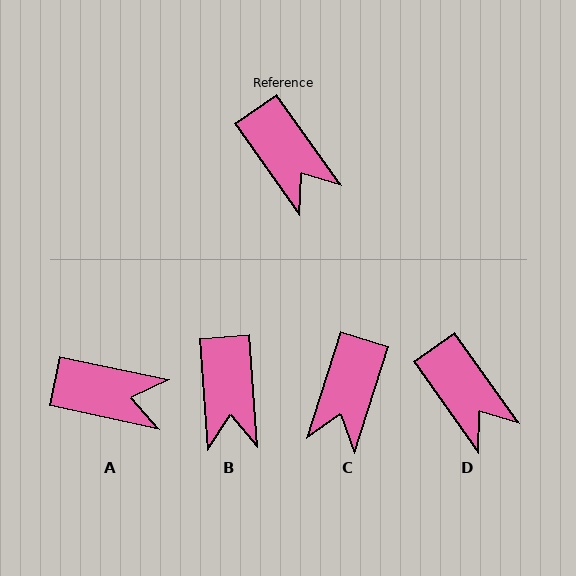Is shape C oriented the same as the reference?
No, it is off by about 53 degrees.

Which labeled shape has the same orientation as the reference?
D.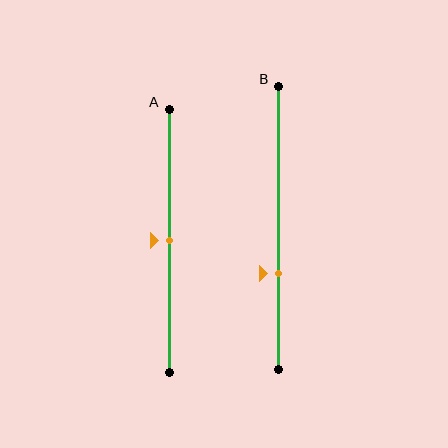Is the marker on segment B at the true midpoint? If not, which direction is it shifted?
No, the marker on segment B is shifted downward by about 16% of the segment length.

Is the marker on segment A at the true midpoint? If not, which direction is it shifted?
Yes, the marker on segment A is at the true midpoint.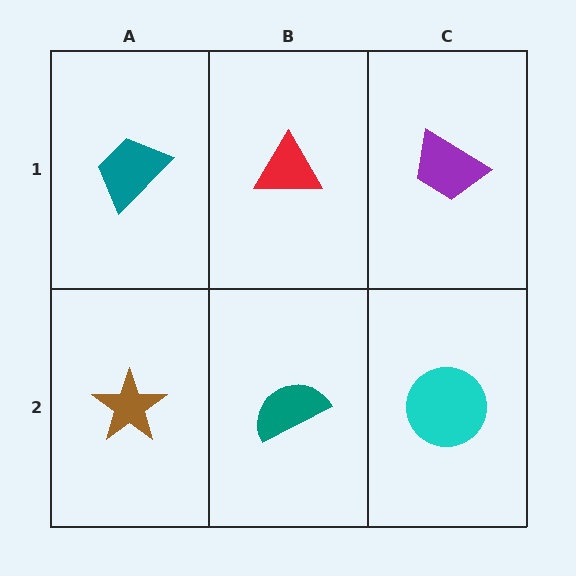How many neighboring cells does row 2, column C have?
2.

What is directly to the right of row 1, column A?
A red triangle.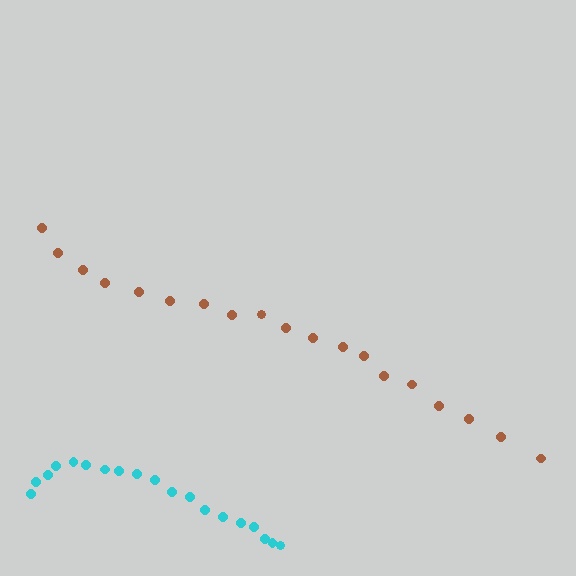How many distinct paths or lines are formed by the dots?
There are 2 distinct paths.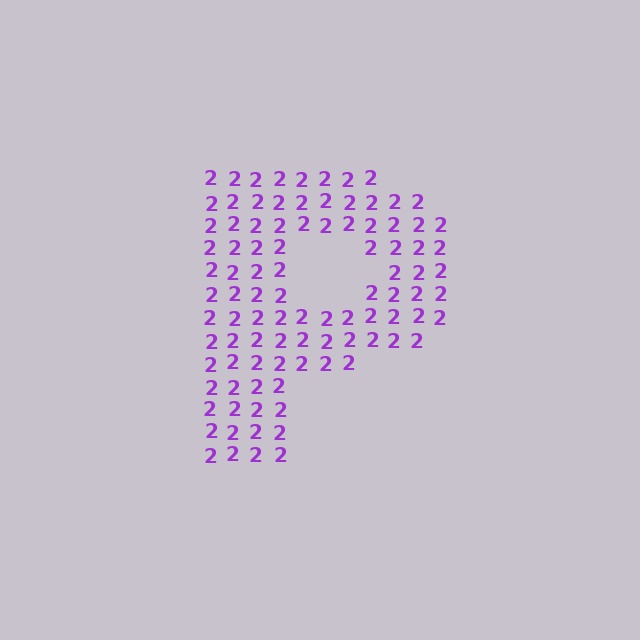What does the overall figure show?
The overall figure shows the letter P.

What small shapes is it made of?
It is made of small digit 2's.